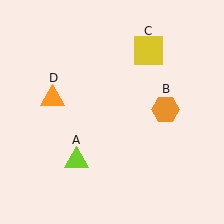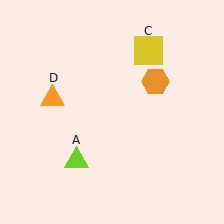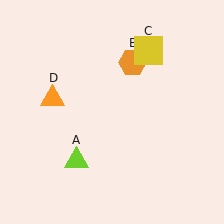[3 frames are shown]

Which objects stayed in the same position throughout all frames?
Lime triangle (object A) and yellow square (object C) and orange triangle (object D) remained stationary.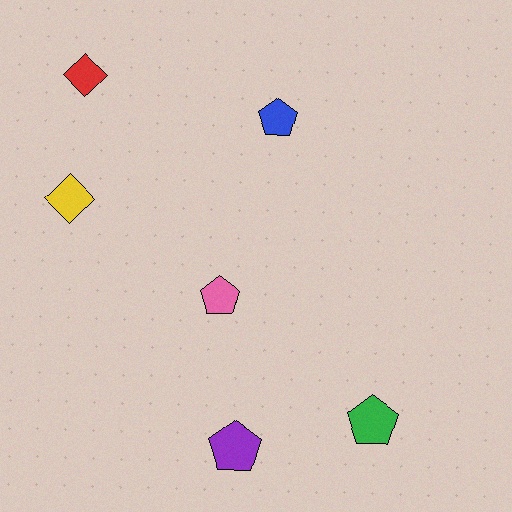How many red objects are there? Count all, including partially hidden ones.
There is 1 red object.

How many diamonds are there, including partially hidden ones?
There are 2 diamonds.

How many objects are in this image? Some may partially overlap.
There are 6 objects.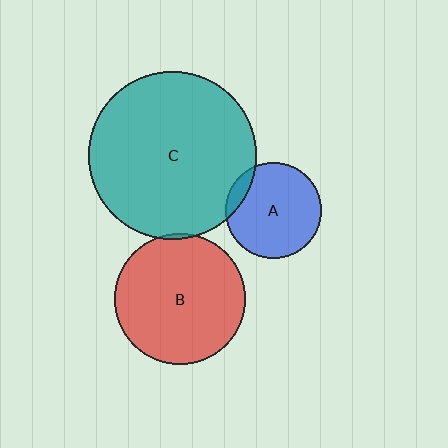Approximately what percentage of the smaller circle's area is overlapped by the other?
Approximately 10%.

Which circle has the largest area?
Circle C (teal).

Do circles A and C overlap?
Yes.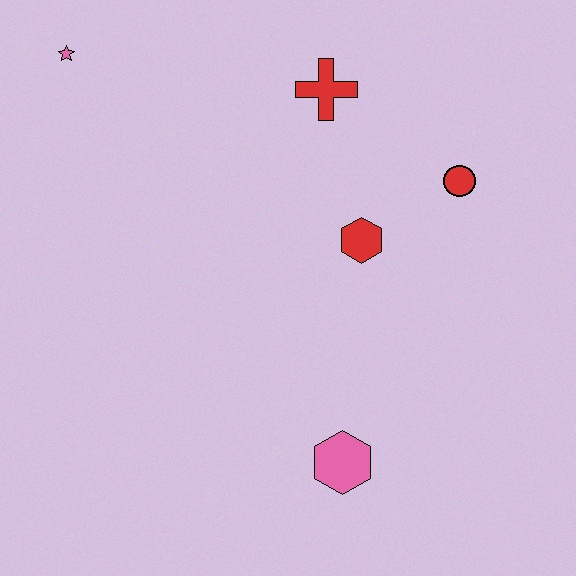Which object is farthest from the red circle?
The pink star is farthest from the red circle.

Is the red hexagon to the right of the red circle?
No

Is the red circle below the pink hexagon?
No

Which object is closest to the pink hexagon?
The red hexagon is closest to the pink hexagon.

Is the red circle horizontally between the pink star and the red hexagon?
No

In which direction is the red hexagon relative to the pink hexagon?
The red hexagon is above the pink hexagon.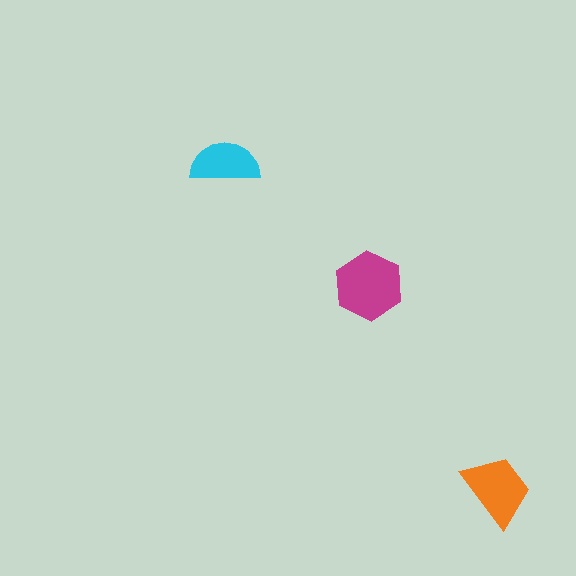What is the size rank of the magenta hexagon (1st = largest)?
1st.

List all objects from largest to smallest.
The magenta hexagon, the orange trapezoid, the cyan semicircle.